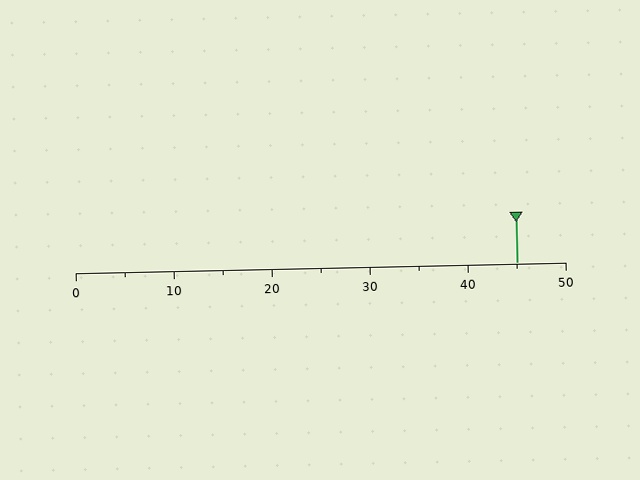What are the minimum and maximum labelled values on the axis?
The axis runs from 0 to 50.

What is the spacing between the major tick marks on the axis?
The major ticks are spaced 10 apart.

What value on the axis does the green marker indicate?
The marker indicates approximately 45.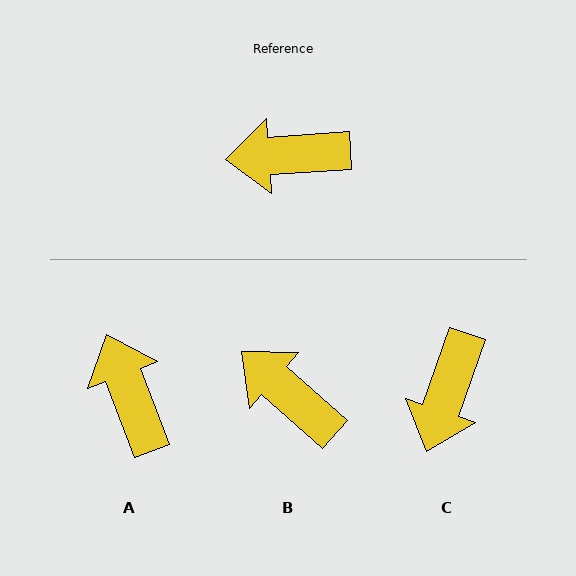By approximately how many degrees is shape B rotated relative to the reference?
Approximately 45 degrees clockwise.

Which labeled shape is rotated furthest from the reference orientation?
A, about 73 degrees away.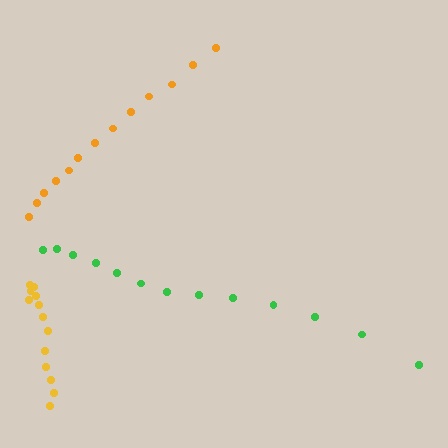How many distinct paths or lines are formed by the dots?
There are 3 distinct paths.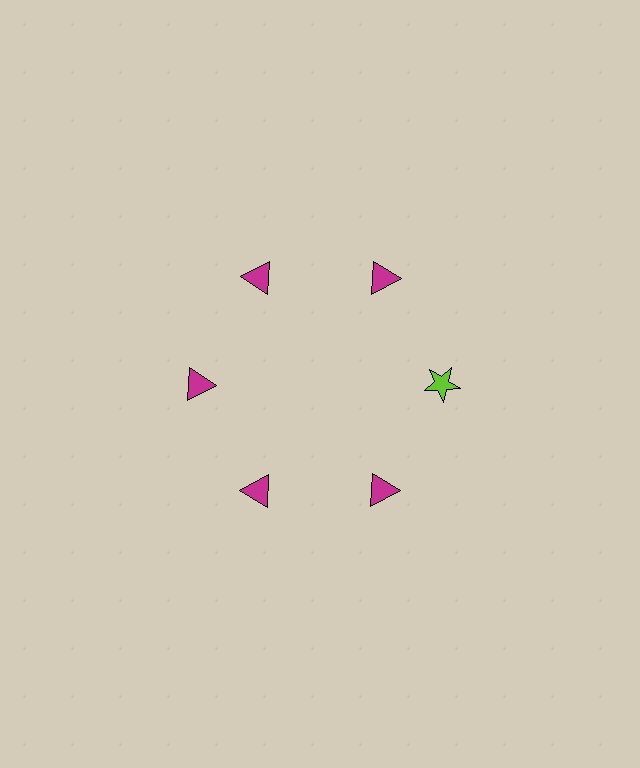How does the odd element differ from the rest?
It differs in both color (lime instead of magenta) and shape (star instead of triangle).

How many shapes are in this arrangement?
There are 6 shapes arranged in a ring pattern.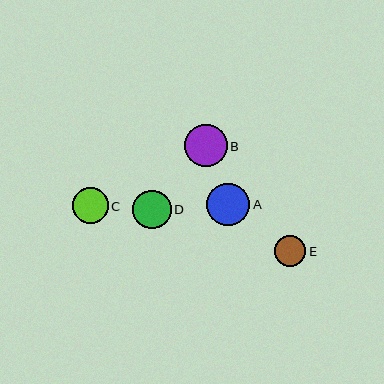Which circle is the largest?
Circle B is the largest with a size of approximately 43 pixels.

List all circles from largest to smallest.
From largest to smallest: B, A, D, C, E.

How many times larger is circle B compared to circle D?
Circle B is approximately 1.1 times the size of circle D.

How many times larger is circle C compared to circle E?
Circle C is approximately 1.2 times the size of circle E.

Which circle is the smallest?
Circle E is the smallest with a size of approximately 31 pixels.